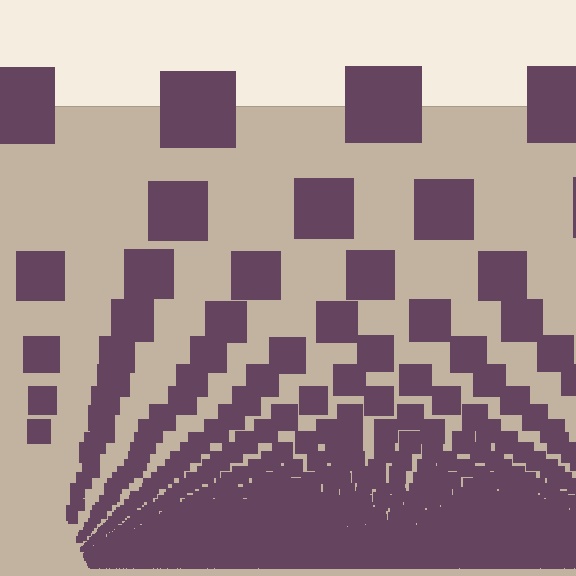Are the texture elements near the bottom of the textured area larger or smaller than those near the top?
Smaller. The gradient is inverted — elements near the bottom are smaller and denser.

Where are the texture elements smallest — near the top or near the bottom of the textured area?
Near the bottom.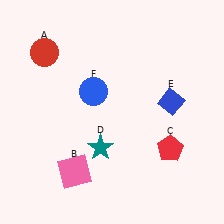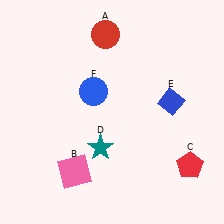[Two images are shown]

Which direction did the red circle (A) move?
The red circle (A) moved right.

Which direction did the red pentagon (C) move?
The red pentagon (C) moved right.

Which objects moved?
The objects that moved are: the red circle (A), the red pentagon (C).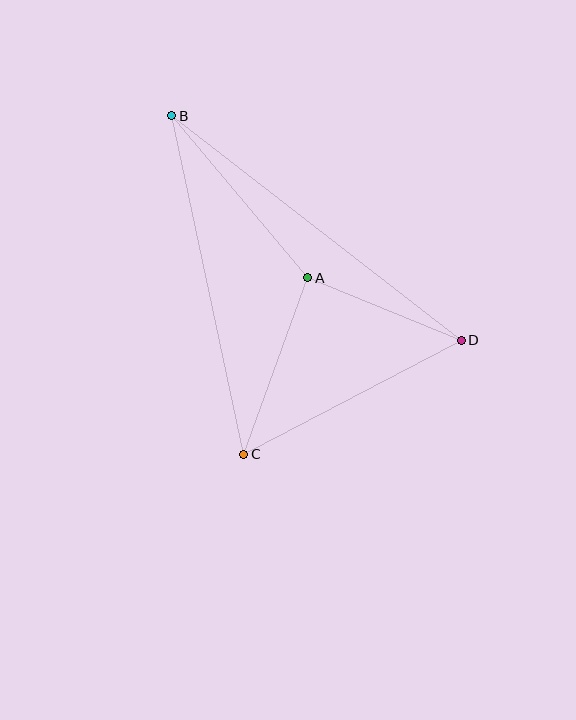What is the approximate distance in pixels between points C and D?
The distance between C and D is approximately 245 pixels.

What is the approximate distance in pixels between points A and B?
The distance between A and B is approximately 212 pixels.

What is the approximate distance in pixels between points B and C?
The distance between B and C is approximately 346 pixels.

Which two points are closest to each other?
Points A and D are closest to each other.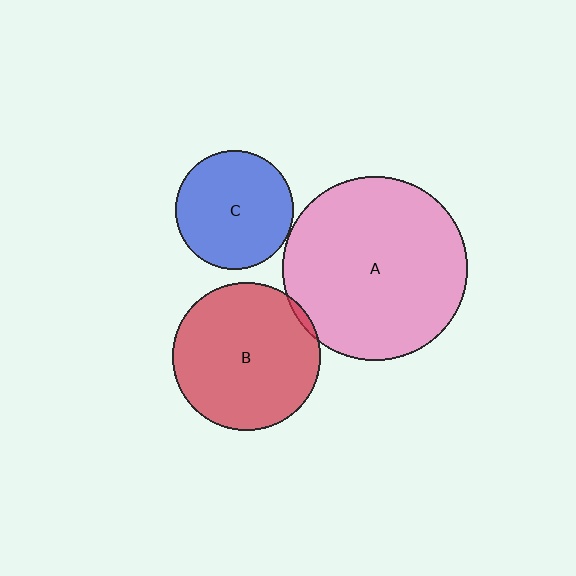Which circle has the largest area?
Circle A (pink).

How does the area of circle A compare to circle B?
Approximately 1.6 times.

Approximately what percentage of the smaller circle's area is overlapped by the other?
Approximately 5%.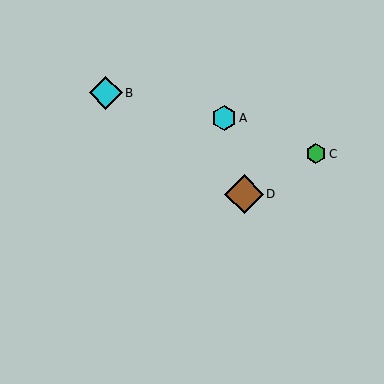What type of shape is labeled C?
Shape C is a green hexagon.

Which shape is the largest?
The brown diamond (labeled D) is the largest.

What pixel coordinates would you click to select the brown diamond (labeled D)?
Click at (244, 194) to select the brown diamond D.